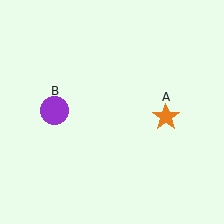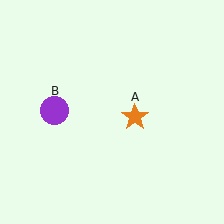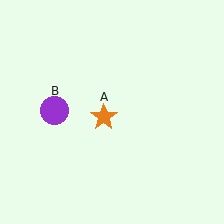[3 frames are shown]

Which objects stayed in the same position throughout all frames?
Purple circle (object B) remained stationary.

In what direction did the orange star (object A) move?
The orange star (object A) moved left.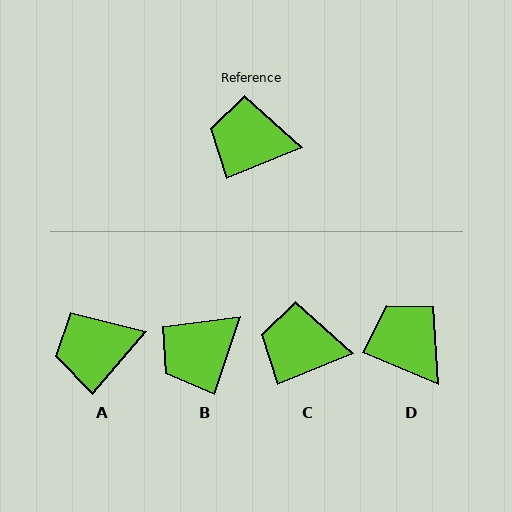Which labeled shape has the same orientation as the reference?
C.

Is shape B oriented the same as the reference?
No, it is off by about 49 degrees.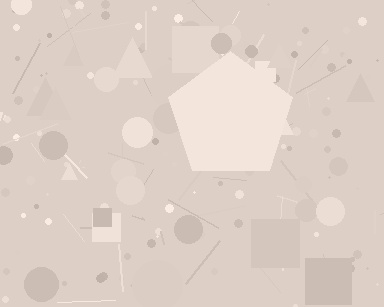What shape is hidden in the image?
A pentagon is hidden in the image.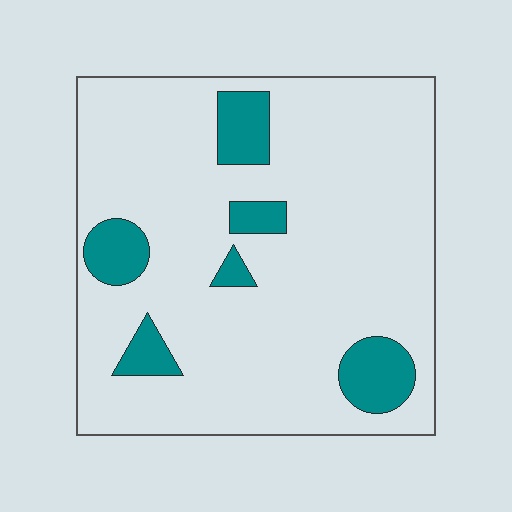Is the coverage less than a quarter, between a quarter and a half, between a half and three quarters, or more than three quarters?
Less than a quarter.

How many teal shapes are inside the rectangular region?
6.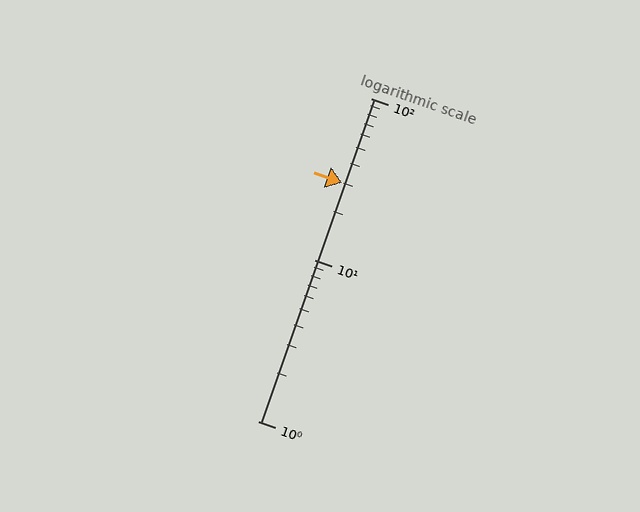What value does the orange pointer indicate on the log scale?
The pointer indicates approximately 30.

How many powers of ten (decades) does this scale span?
The scale spans 2 decades, from 1 to 100.